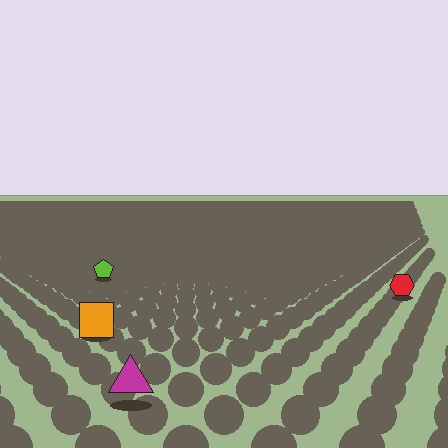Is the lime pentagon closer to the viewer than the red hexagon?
No. The red hexagon is closer — you can tell from the texture gradient: the ground texture is coarser near it.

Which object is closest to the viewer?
The magenta triangle is closest. The texture marks near it are larger and more spread out.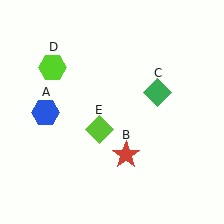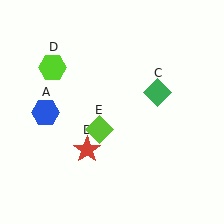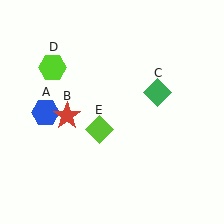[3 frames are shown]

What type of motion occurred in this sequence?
The red star (object B) rotated clockwise around the center of the scene.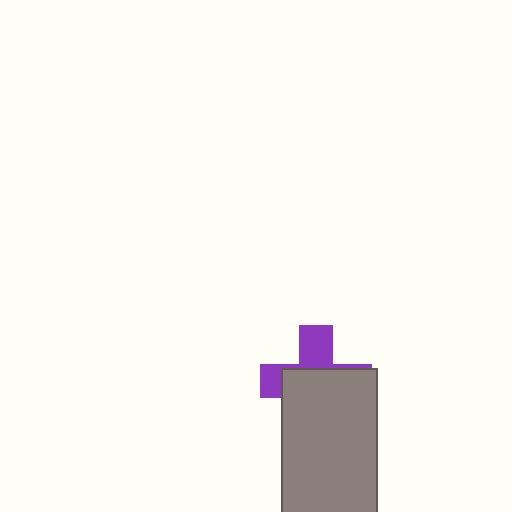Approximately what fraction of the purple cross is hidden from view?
Roughly 63% of the purple cross is hidden behind the gray rectangle.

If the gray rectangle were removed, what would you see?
You would see the complete purple cross.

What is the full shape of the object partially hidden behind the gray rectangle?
The partially hidden object is a purple cross.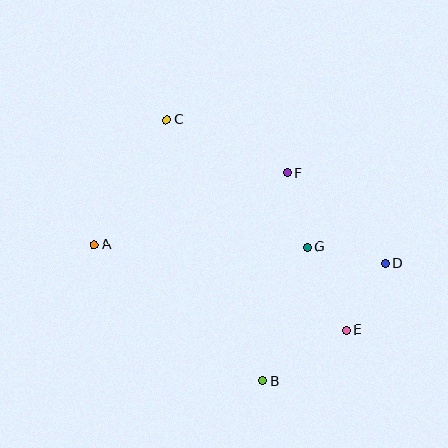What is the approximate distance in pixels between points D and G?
The distance between D and G is approximately 80 pixels.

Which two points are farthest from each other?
Points A and D are farthest from each other.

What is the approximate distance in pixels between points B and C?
The distance between B and C is approximately 278 pixels.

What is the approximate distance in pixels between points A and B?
The distance between A and B is approximately 217 pixels.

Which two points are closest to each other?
Points F and G are closest to each other.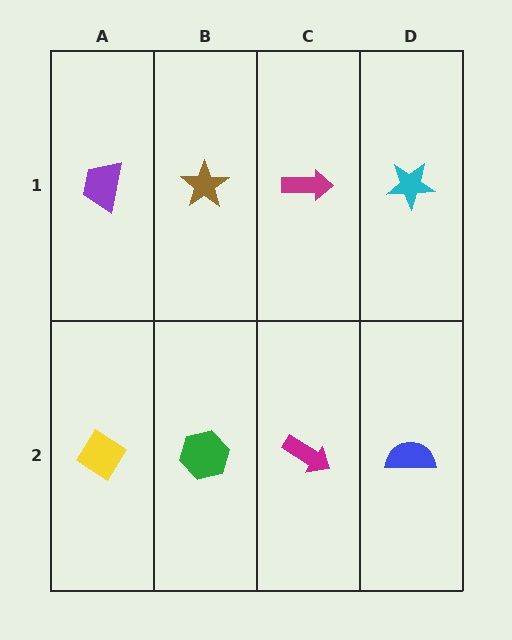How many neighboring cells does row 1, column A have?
2.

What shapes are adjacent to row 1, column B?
A green hexagon (row 2, column B), a purple trapezoid (row 1, column A), a magenta arrow (row 1, column C).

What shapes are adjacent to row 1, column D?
A blue semicircle (row 2, column D), a magenta arrow (row 1, column C).